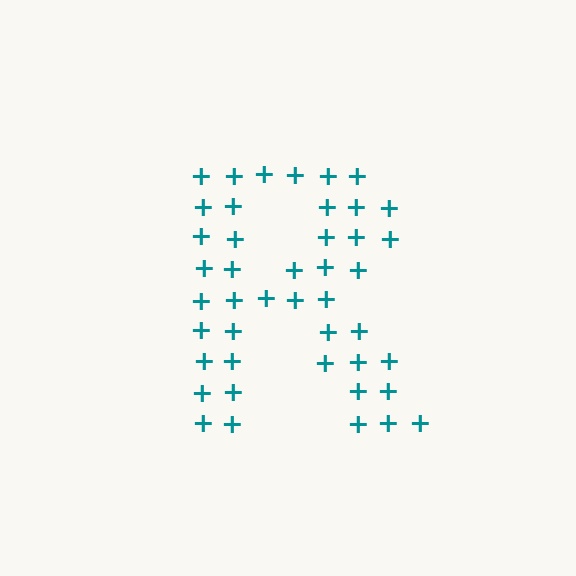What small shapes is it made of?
It is made of small plus signs.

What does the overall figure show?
The overall figure shows the letter R.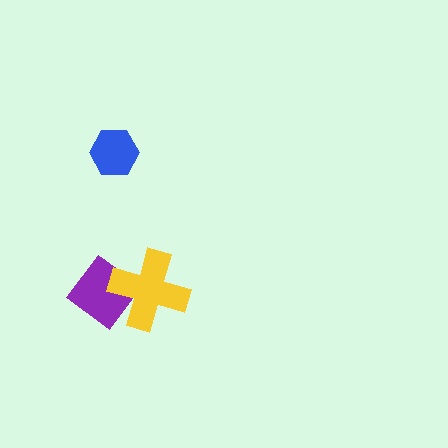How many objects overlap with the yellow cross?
1 object overlaps with the yellow cross.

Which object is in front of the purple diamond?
The yellow cross is in front of the purple diamond.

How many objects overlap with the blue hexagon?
0 objects overlap with the blue hexagon.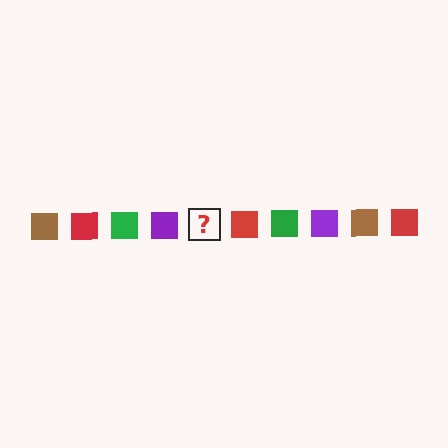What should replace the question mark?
The question mark should be replaced with a brown square.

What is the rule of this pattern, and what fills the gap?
The rule is that the pattern cycles through brown, red, green, purple squares. The gap should be filled with a brown square.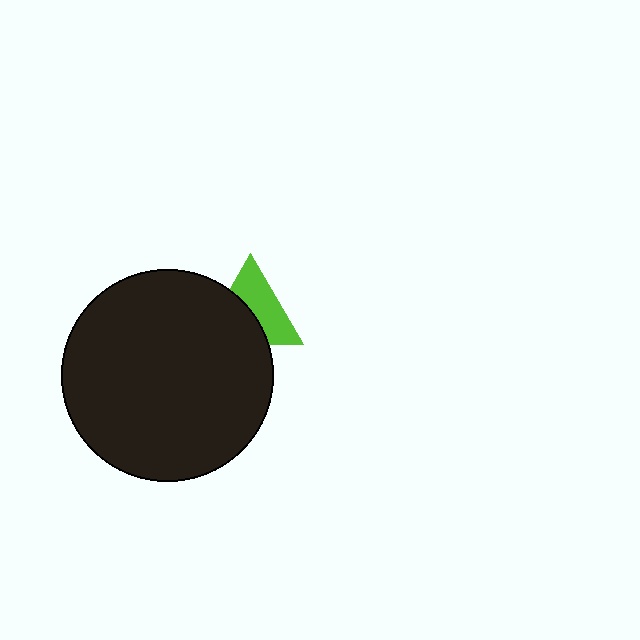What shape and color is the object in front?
The object in front is a black circle.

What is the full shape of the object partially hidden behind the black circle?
The partially hidden object is a lime triangle.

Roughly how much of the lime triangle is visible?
About half of it is visible (roughly 54%).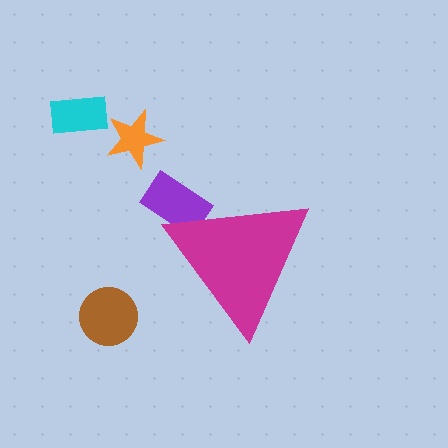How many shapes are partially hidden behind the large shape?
1 shape is partially hidden.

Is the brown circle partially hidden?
No, the brown circle is fully visible.